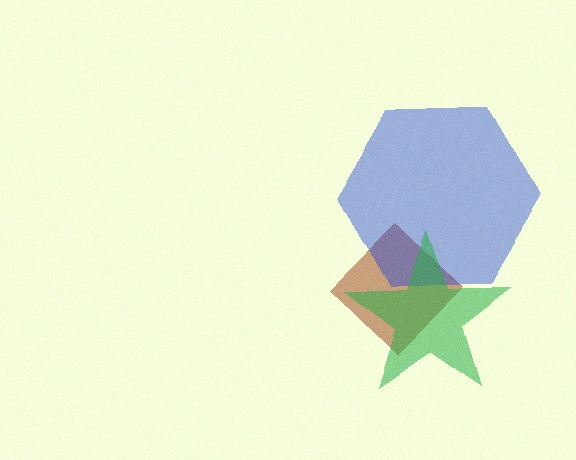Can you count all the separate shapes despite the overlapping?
Yes, there are 3 separate shapes.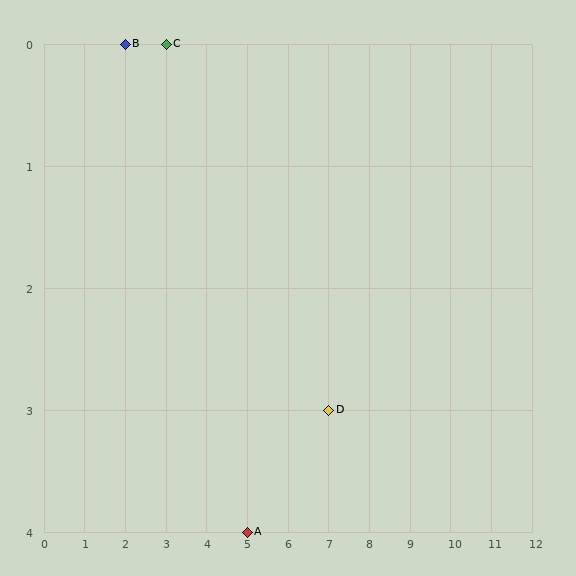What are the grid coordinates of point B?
Point B is at grid coordinates (2, 0).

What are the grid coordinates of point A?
Point A is at grid coordinates (5, 4).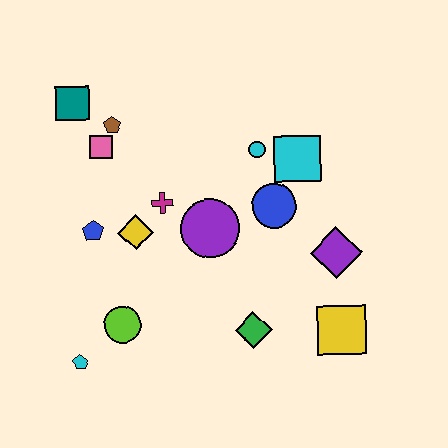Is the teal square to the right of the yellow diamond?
No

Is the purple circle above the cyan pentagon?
Yes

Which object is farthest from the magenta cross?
The yellow square is farthest from the magenta cross.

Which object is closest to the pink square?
The brown pentagon is closest to the pink square.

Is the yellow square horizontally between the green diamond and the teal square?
No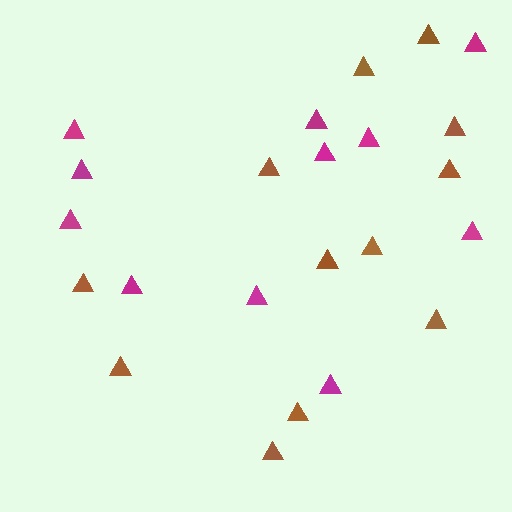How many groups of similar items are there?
There are 2 groups: one group of magenta triangles (11) and one group of brown triangles (12).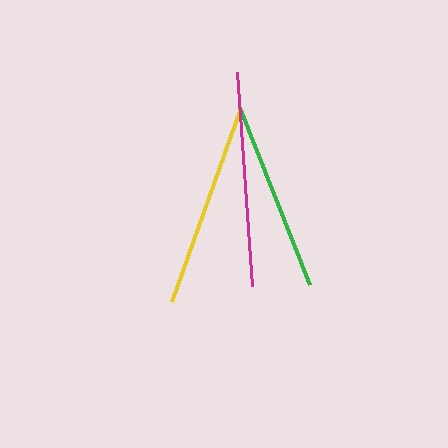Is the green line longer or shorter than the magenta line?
The magenta line is longer than the green line.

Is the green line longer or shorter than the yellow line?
The yellow line is longer than the green line.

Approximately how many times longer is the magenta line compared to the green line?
The magenta line is approximately 1.1 times the length of the green line.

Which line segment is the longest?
The magenta line is the longest at approximately 215 pixels.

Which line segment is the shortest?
The green line is the shortest at approximately 190 pixels.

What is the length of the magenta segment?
The magenta segment is approximately 215 pixels long.